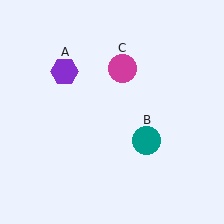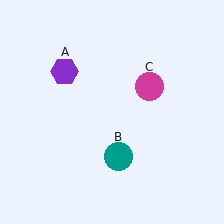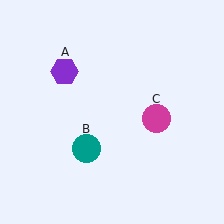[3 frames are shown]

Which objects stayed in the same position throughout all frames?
Purple hexagon (object A) remained stationary.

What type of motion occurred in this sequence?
The teal circle (object B), magenta circle (object C) rotated clockwise around the center of the scene.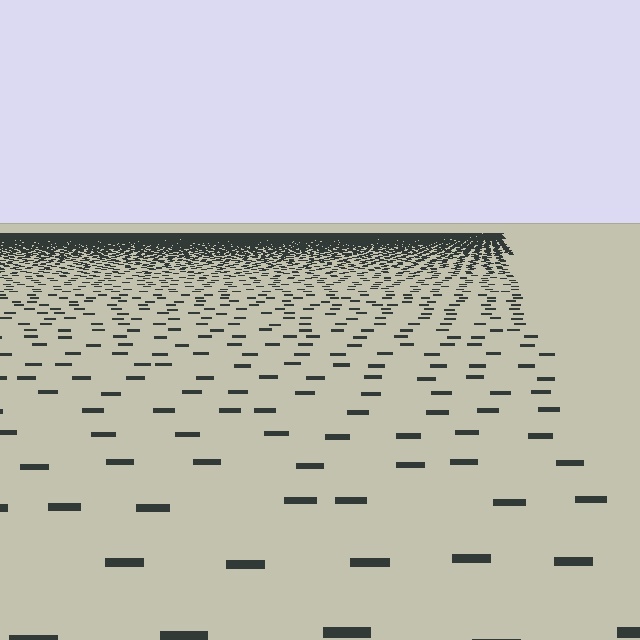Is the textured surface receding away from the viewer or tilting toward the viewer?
The surface is receding away from the viewer. Texture elements get smaller and denser toward the top.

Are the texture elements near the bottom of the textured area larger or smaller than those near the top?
Larger. Near the bottom, elements are closer to the viewer and appear at a bigger on-screen size.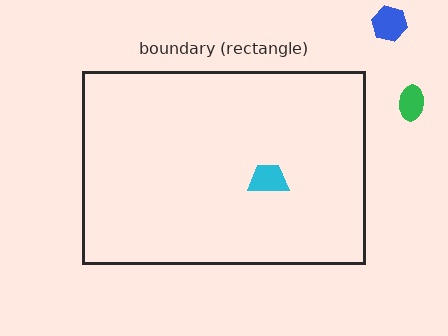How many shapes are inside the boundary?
1 inside, 2 outside.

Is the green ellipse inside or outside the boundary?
Outside.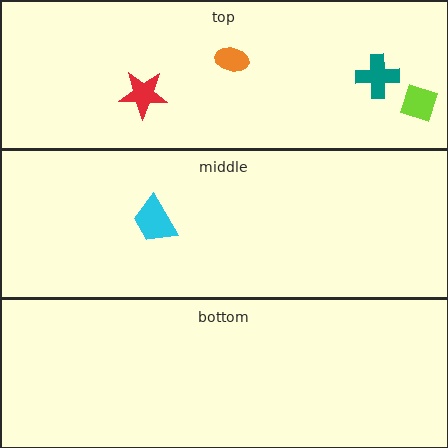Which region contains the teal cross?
The top region.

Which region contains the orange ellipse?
The top region.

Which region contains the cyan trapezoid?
The middle region.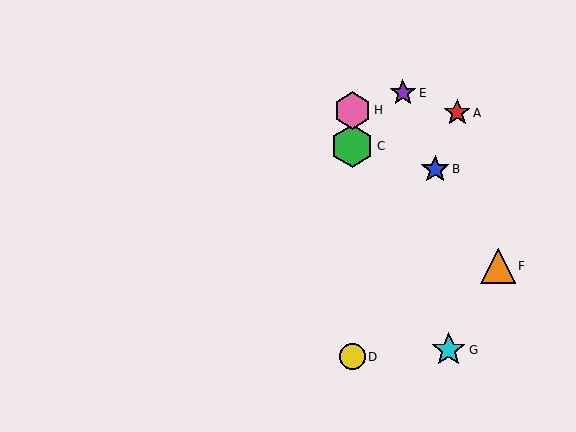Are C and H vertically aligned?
Yes, both are at x≈352.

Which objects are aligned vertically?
Objects C, D, H are aligned vertically.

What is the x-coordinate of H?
Object H is at x≈352.